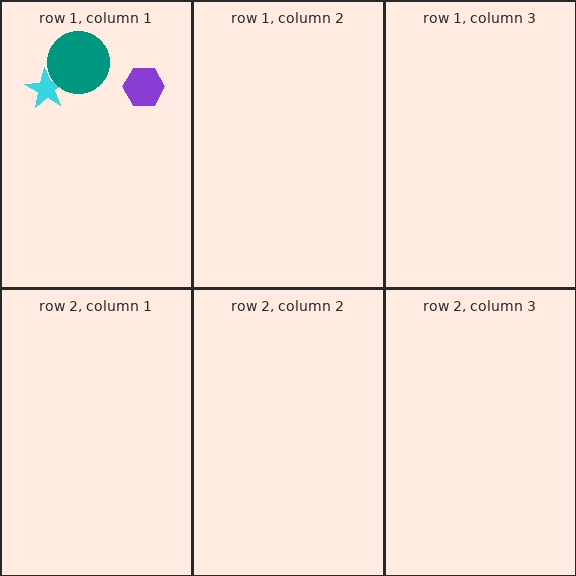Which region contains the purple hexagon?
The row 1, column 1 region.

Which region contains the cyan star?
The row 1, column 1 region.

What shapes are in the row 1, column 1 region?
The cyan star, the teal circle, the purple hexagon.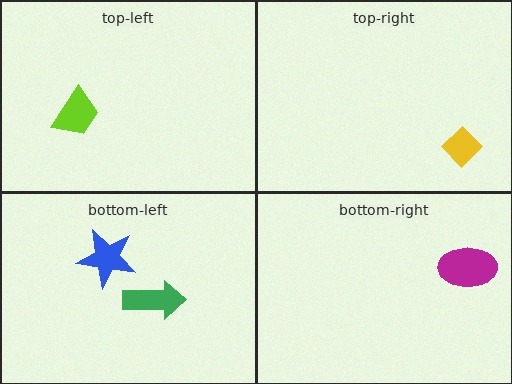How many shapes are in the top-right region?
1.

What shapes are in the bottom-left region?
The blue star, the green arrow.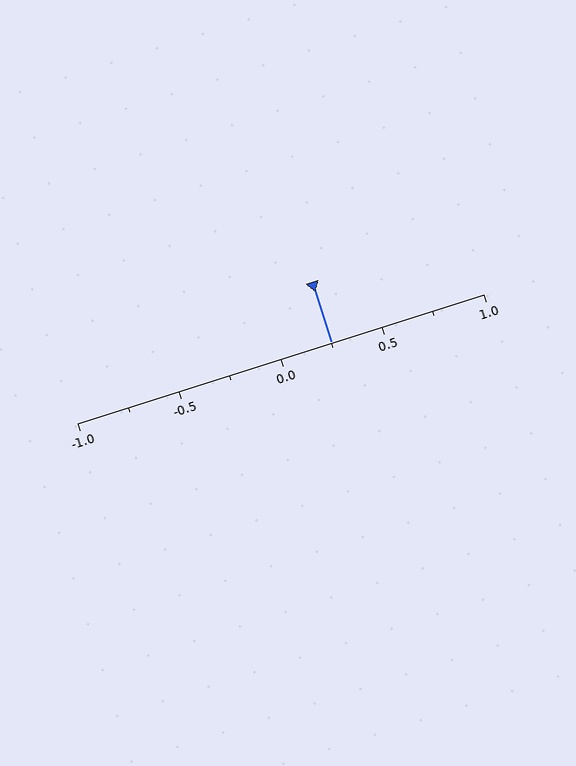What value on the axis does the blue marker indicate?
The marker indicates approximately 0.25.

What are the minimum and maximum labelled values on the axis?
The axis runs from -1.0 to 1.0.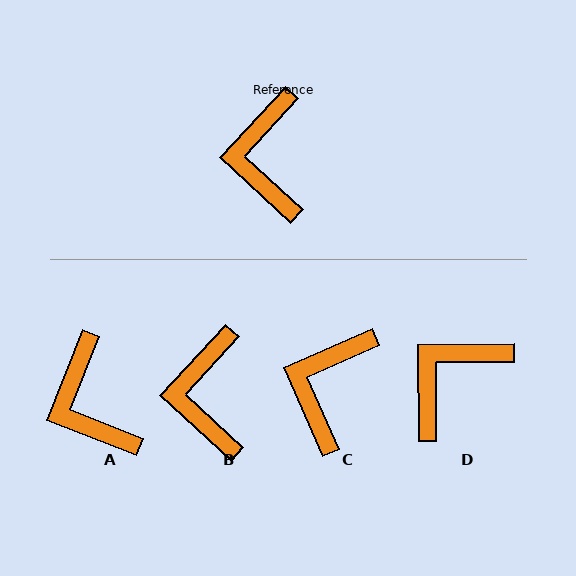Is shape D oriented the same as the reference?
No, it is off by about 47 degrees.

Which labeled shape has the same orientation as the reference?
B.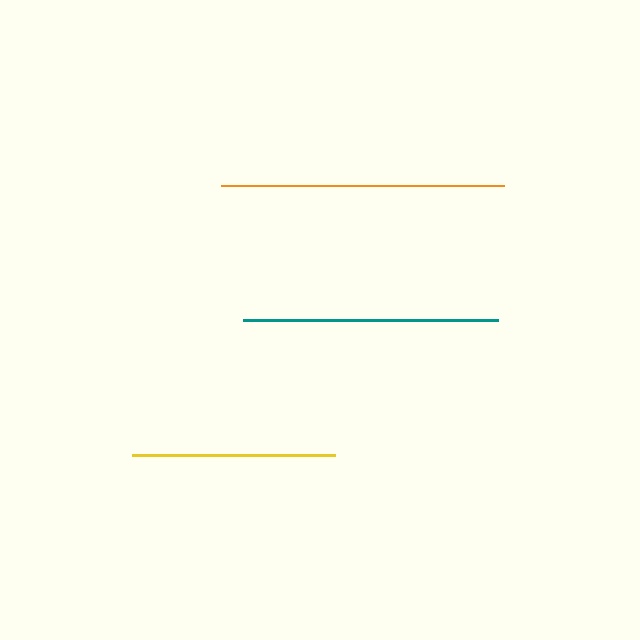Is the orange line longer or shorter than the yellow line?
The orange line is longer than the yellow line.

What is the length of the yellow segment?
The yellow segment is approximately 203 pixels long.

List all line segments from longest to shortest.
From longest to shortest: orange, teal, yellow.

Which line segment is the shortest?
The yellow line is the shortest at approximately 203 pixels.